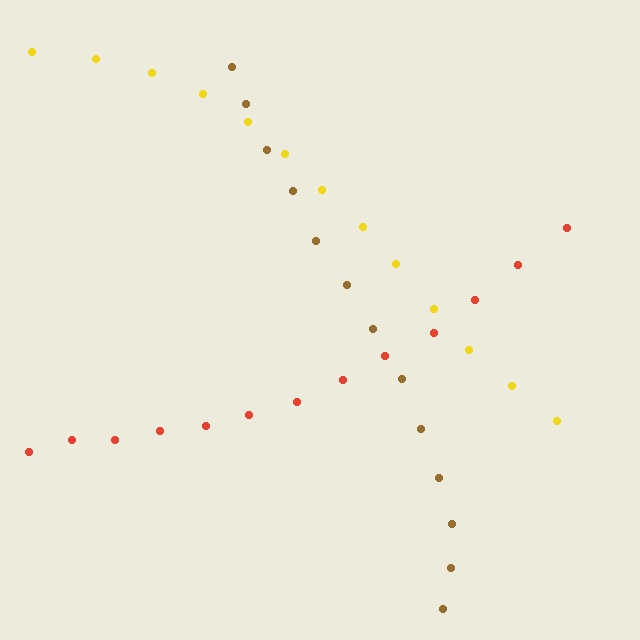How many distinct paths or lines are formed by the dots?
There are 3 distinct paths.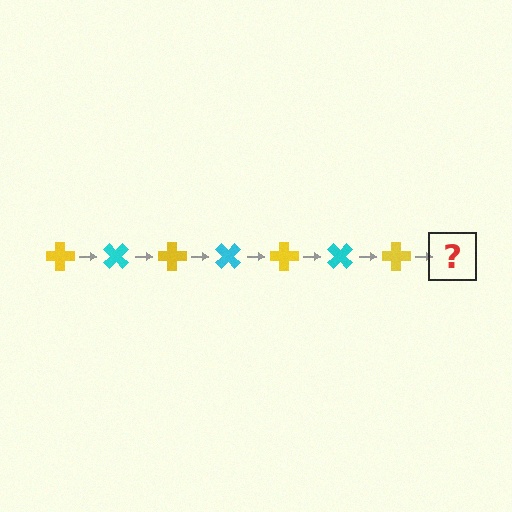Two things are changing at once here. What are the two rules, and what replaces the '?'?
The two rules are that it rotates 45 degrees each step and the color cycles through yellow and cyan. The '?' should be a cyan cross, rotated 315 degrees from the start.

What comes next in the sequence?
The next element should be a cyan cross, rotated 315 degrees from the start.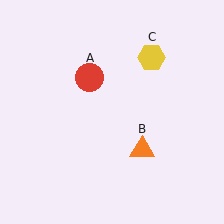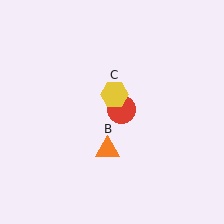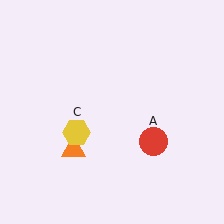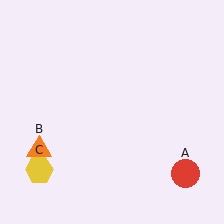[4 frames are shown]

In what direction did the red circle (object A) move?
The red circle (object A) moved down and to the right.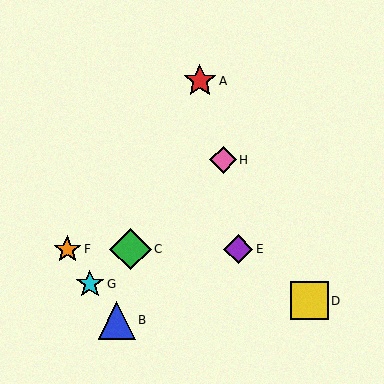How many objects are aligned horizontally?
3 objects (C, E, F) are aligned horizontally.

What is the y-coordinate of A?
Object A is at y≈81.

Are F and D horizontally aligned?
No, F is at y≈249 and D is at y≈301.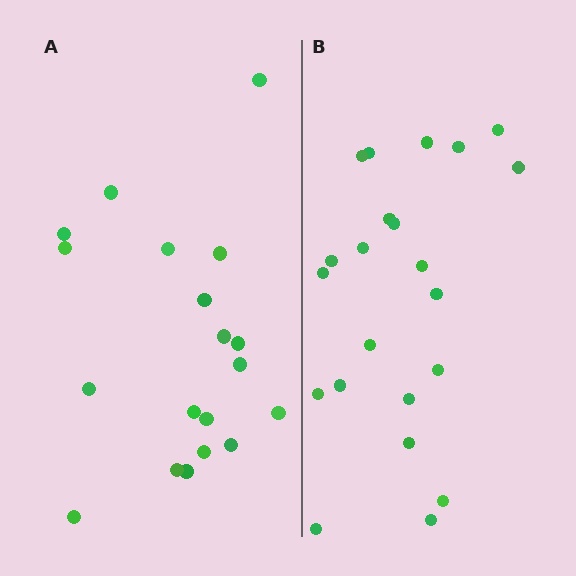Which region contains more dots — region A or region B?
Region B (the right region) has more dots.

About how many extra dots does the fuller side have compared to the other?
Region B has just a few more — roughly 2 or 3 more dots than region A.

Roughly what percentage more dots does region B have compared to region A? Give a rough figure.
About 15% more.